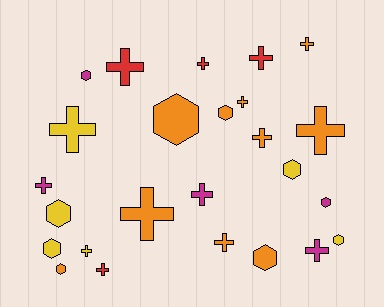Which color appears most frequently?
Orange, with 10 objects.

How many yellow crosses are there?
There are 2 yellow crosses.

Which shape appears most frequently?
Cross, with 15 objects.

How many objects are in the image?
There are 25 objects.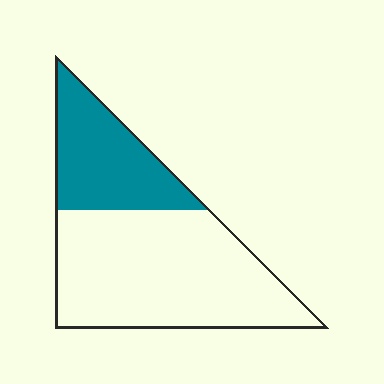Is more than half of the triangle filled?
No.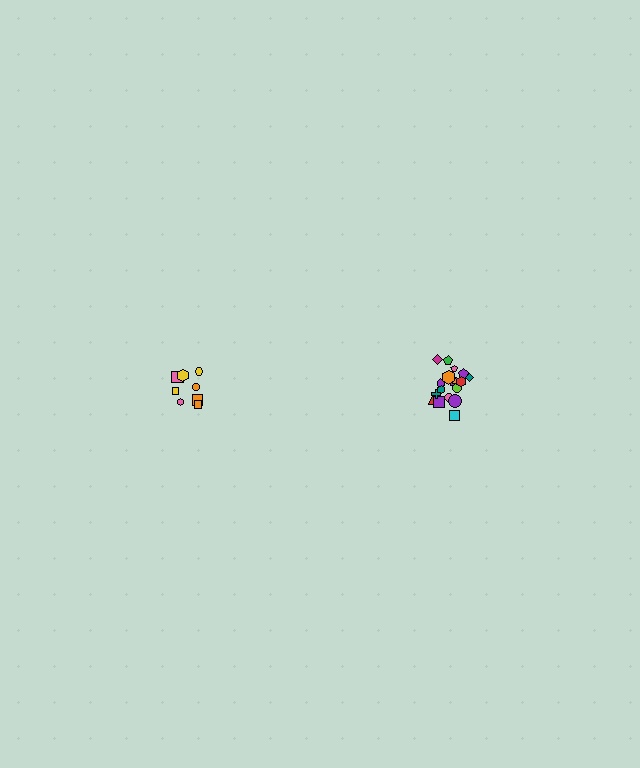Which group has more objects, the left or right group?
The right group.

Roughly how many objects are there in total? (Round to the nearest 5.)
Roughly 25 objects in total.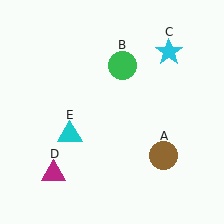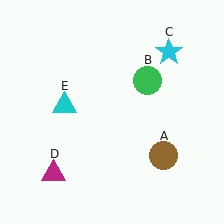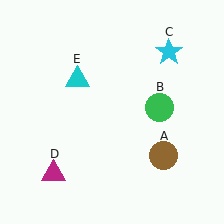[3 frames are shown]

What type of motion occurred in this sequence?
The green circle (object B), cyan triangle (object E) rotated clockwise around the center of the scene.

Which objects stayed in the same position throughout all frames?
Brown circle (object A) and cyan star (object C) and magenta triangle (object D) remained stationary.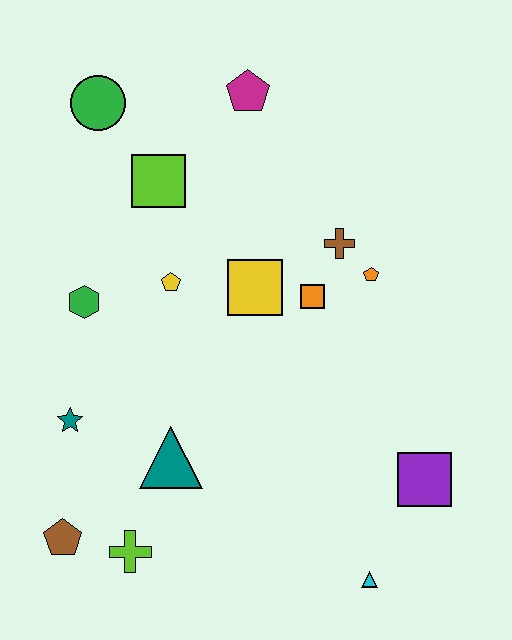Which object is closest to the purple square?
The cyan triangle is closest to the purple square.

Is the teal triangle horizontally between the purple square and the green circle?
Yes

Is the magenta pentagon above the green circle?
Yes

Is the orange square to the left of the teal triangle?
No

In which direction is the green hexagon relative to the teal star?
The green hexagon is above the teal star.